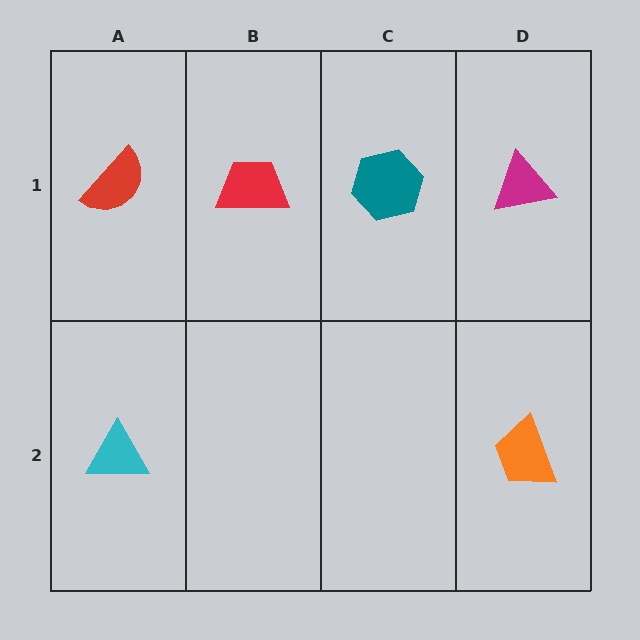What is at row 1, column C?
A teal hexagon.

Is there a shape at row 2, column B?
No, that cell is empty.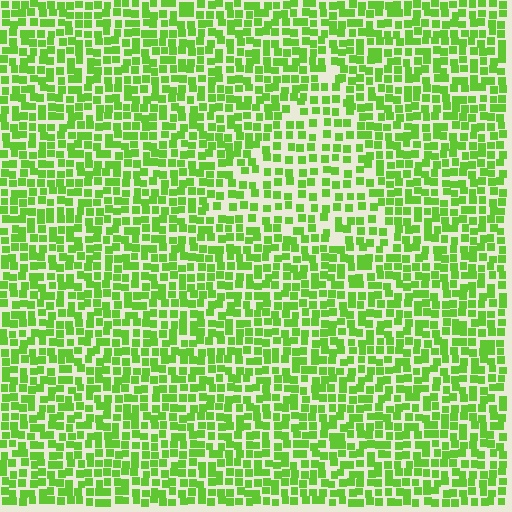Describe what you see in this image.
The image contains small lime elements arranged at two different densities. A triangle-shaped region is visible where the elements are less densely packed than the surrounding area.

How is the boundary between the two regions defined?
The boundary is defined by a change in element density (approximately 1.6x ratio). All elements are the same color, size, and shape.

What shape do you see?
I see a triangle.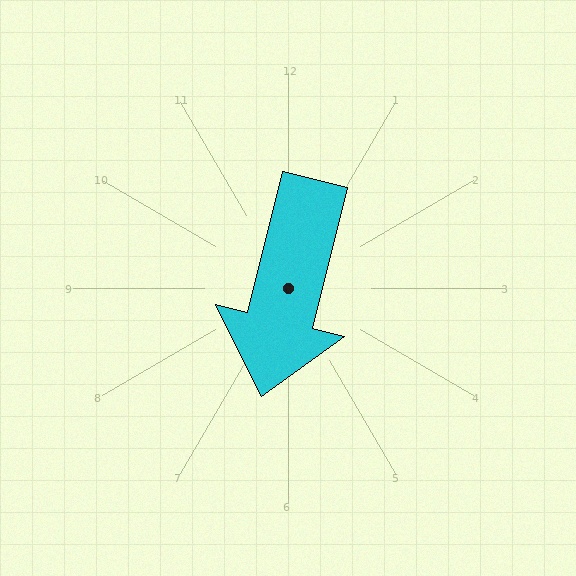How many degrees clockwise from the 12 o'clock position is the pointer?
Approximately 194 degrees.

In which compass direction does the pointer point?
South.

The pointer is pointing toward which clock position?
Roughly 6 o'clock.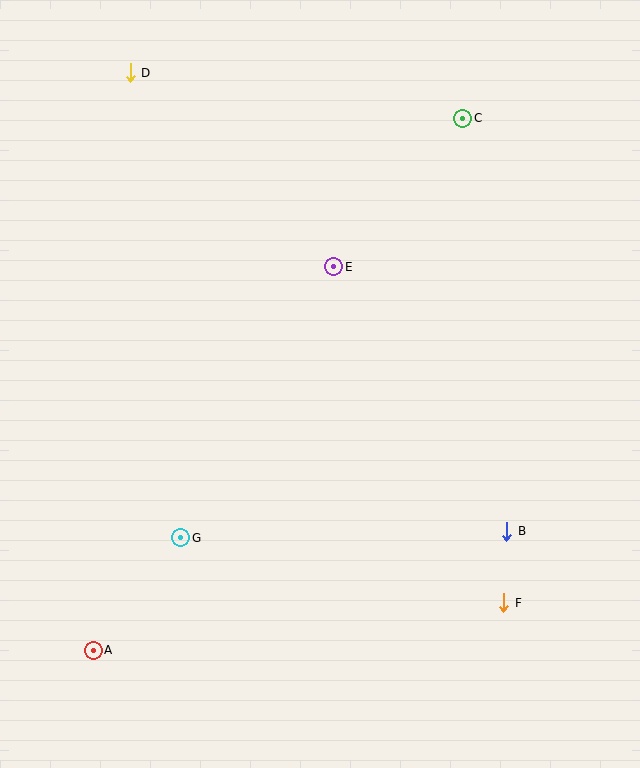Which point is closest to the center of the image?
Point E at (334, 267) is closest to the center.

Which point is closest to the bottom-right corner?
Point F is closest to the bottom-right corner.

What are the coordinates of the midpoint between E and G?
The midpoint between E and G is at (257, 402).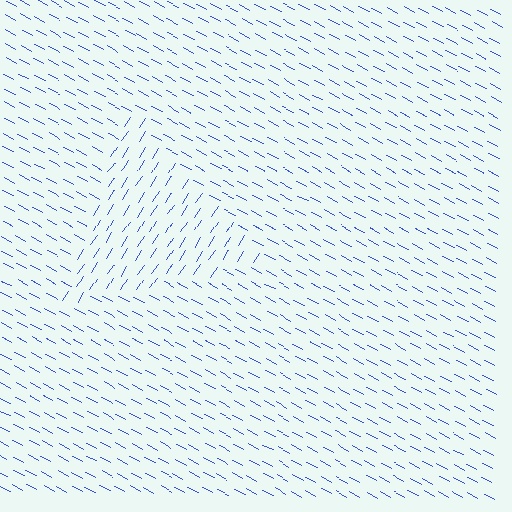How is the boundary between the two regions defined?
The boundary is defined purely by a change in line orientation (approximately 85 degrees difference). All lines are the same color and thickness.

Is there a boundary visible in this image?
Yes, there is a texture boundary formed by a change in line orientation.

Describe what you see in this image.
The image is filled with small blue line segments. A triangle region in the image has lines oriented differently from the surrounding lines, creating a visible texture boundary.